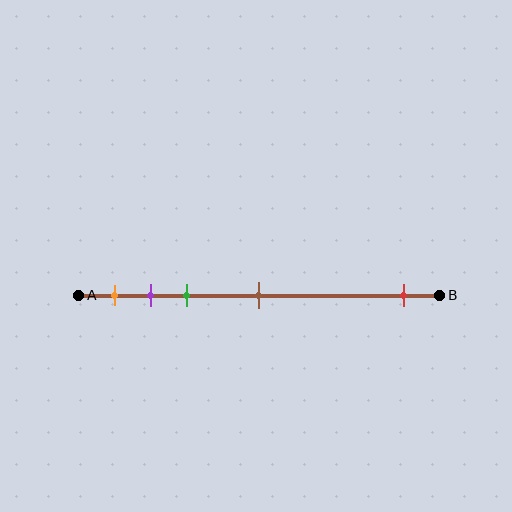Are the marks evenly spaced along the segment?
No, the marks are not evenly spaced.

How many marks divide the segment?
There are 5 marks dividing the segment.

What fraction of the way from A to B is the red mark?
The red mark is approximately 90% (0.9) of the way from A to B.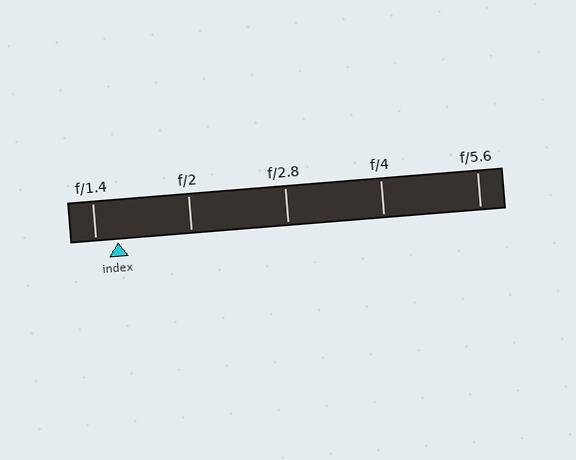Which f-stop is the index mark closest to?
The index mark is closest to f/1.4.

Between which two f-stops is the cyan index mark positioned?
The index mark is between f/1.4 and f/2.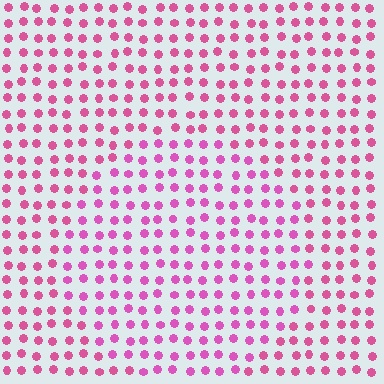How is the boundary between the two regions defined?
The boundary is defined purely by a slight shift in hue (about 16 degrees). Spacing, size, and orientation are identical on both sides.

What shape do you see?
I see a circle.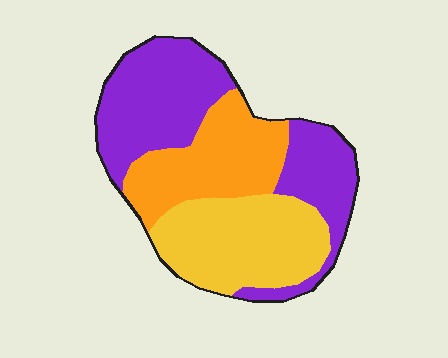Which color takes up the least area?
Orange, at roughly 25%.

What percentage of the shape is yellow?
Yellow takes up about one third (1/3) of the shape.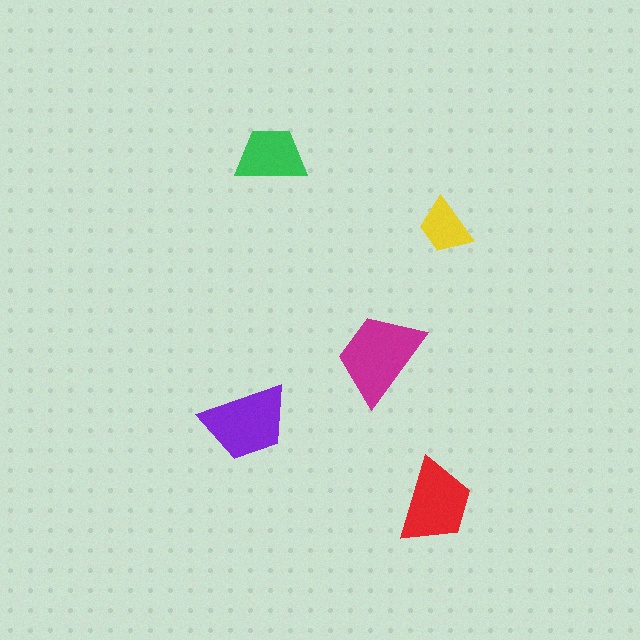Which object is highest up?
The green trapezoid is topmost.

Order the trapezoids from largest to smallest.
the magenta one, the purple one, the red one, the green one, the yellow one.